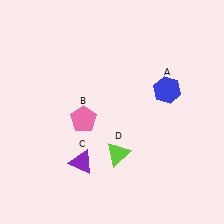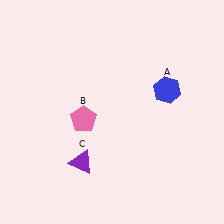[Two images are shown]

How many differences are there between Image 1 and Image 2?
There is 1 difference between the two images.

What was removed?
The lime triangle (D) was removed in Image 2.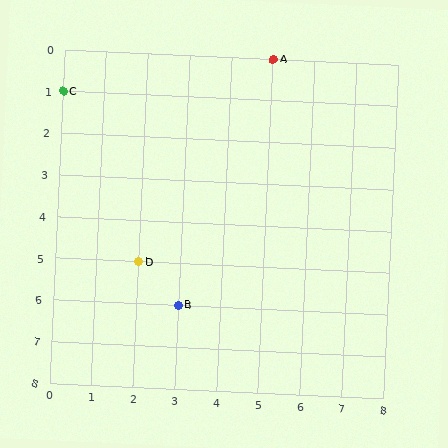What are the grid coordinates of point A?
Point A is at grid coordinates (5, 0).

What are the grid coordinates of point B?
Point B is at grid coordinates (3, 6).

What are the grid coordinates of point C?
Point C is at grid coordinates (0, 1).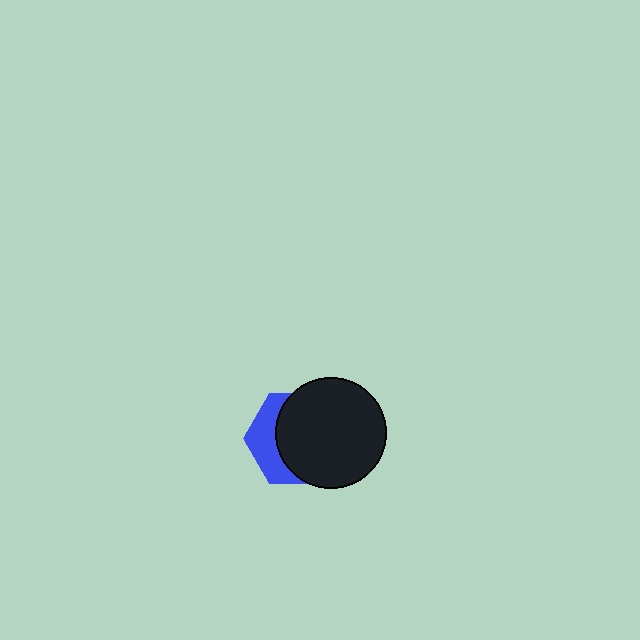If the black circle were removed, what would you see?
You would see the complete blue hexagon.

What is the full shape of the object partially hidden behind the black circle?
The partially hidden object is a blue hexagon.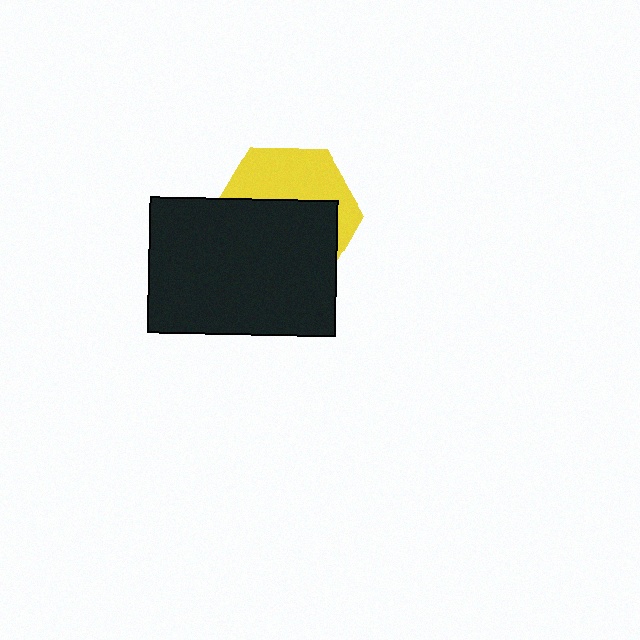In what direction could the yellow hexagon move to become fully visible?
The yellow hexagon could move up. That would shift it out from behind the black rectangle entirely.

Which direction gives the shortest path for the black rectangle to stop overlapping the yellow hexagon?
Moving down gives the shortest separation.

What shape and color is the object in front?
The object in front is a black rectangle.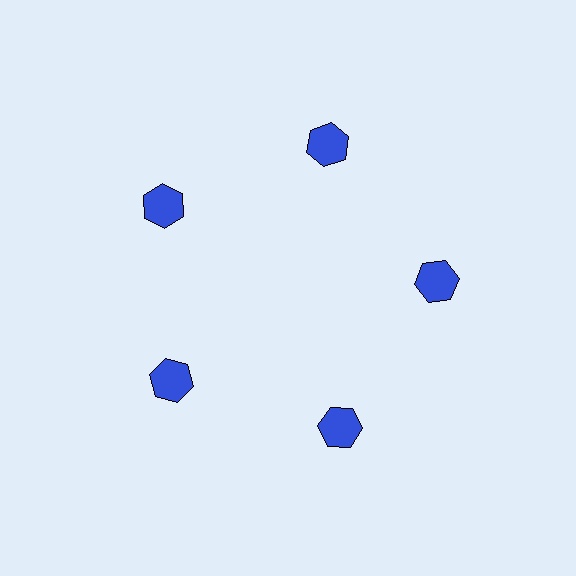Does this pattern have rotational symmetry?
Yes, this pattern has 5-fold rotational symmetry. It looks the same after rotating 72 degrees around the center.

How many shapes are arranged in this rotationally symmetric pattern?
There are 5 shapes, arranged in 5 groups of 1.